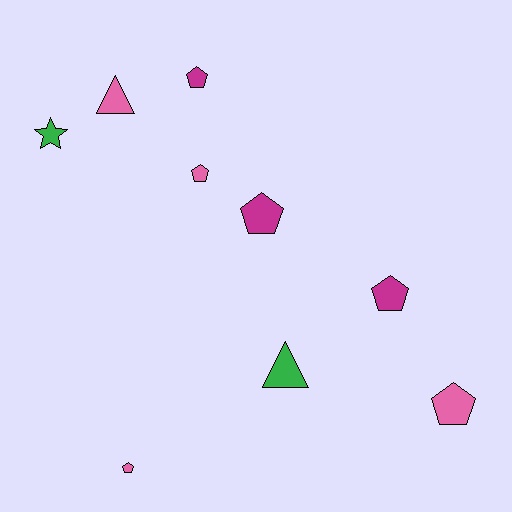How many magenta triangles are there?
There are no magenta triangles.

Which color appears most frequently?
Pink, with 4 objects.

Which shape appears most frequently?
Pentagon, with 6 objects.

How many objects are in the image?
There are 9 objects.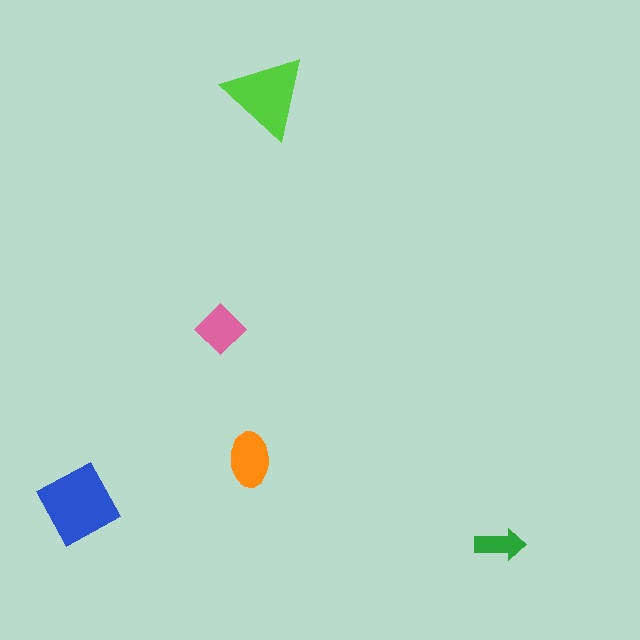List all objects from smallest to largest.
The green arrow, the pink diamond, the orange ellipse, the lime triangle, the blue square.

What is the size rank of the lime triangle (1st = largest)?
2nd.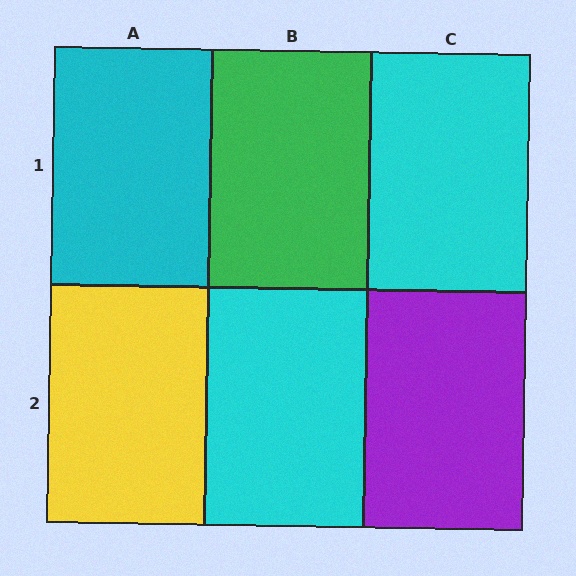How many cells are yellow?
1 cell is yellow.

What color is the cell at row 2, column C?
Purple.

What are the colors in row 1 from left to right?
Cyan, green, cyan.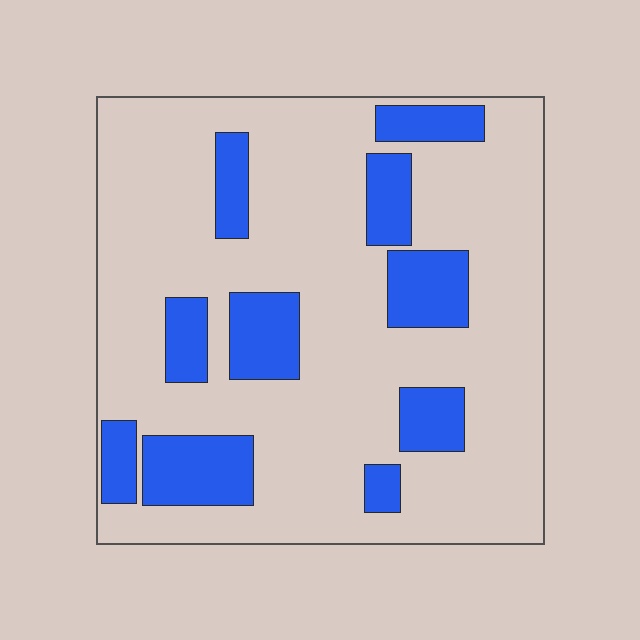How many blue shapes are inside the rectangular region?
10.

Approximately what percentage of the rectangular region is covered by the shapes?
Approximately 25%.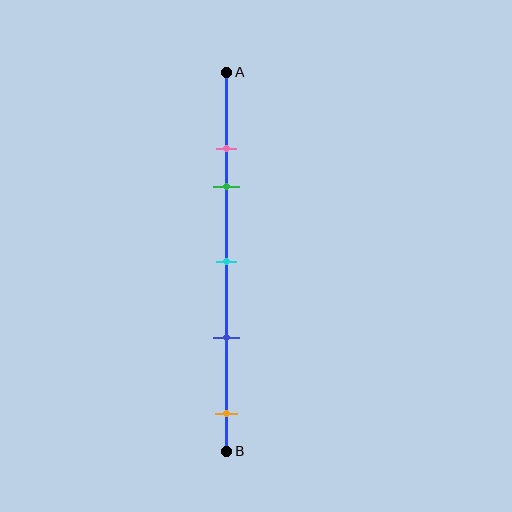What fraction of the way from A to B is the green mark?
The green mark is approximately 30% (0.3) of the way from A to B.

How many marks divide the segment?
There are 5 marks dividing the segment.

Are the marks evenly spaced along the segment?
No, the marks are not evenly spaced.